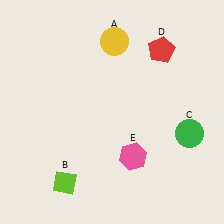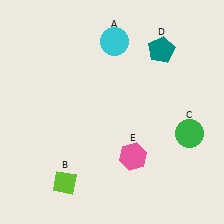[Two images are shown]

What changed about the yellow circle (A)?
In Image 1, A is yellow. In Image 2, it changed to cyan.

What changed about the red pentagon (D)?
In Image 1, D is red. In Image 2, it changed to teal.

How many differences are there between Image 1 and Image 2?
There are 2 differences between the two images.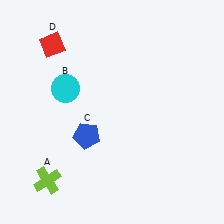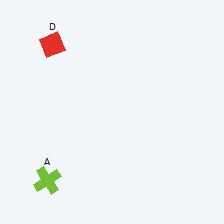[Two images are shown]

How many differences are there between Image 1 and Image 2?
There are 2 differences between the two images.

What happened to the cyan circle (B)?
The cyan circle (B) was removed in Image 2. It was in the top-left area of Image 1.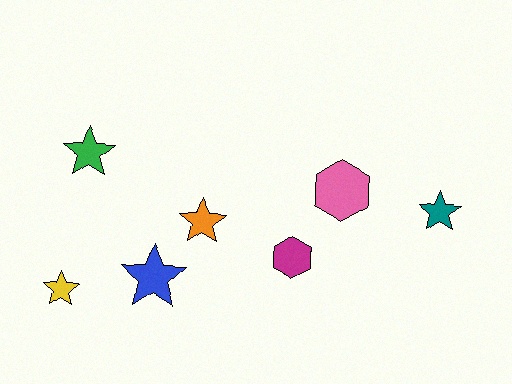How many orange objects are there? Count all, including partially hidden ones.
There is 1 orange object.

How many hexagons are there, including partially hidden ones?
There are 2 hexagons.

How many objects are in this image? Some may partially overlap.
There are 7 objects.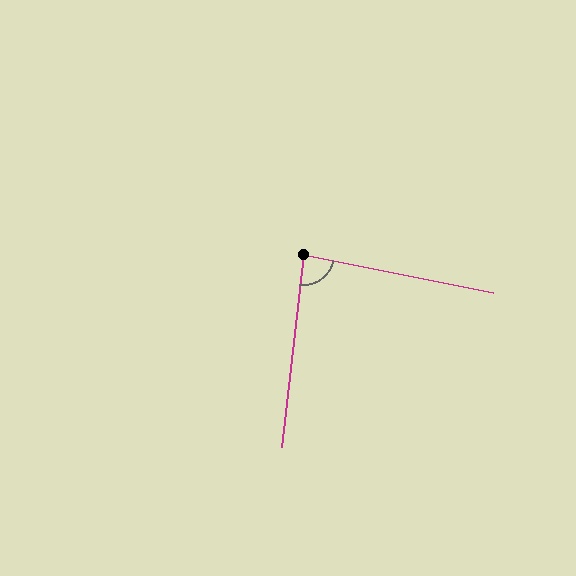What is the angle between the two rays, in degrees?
Approximately 85 degrees.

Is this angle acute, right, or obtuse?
It is approximately a right angle.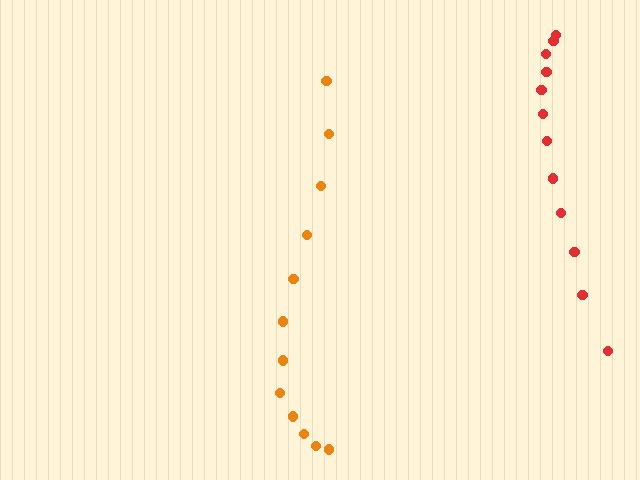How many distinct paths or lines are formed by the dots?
There are 2 distinct paths.